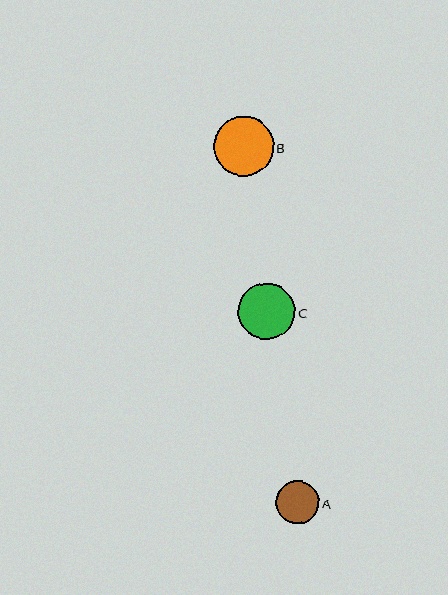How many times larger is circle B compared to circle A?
Circle B is approximately 1.4 times the size of circle A.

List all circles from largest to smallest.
From largest to smallest: B, C, A.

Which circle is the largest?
Circle B is the largest with a size of approximately 60 pixels.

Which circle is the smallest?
Circle A is the smallest with a size of approximately 43 pixels.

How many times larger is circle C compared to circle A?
Circle C is approximately 1.3 times the size of circle A.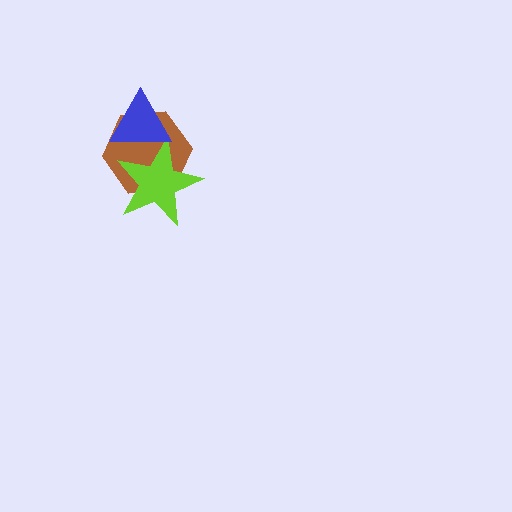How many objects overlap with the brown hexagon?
2 objects overlap with the brown hexagon.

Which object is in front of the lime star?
The blue triangle is in front of the lime star.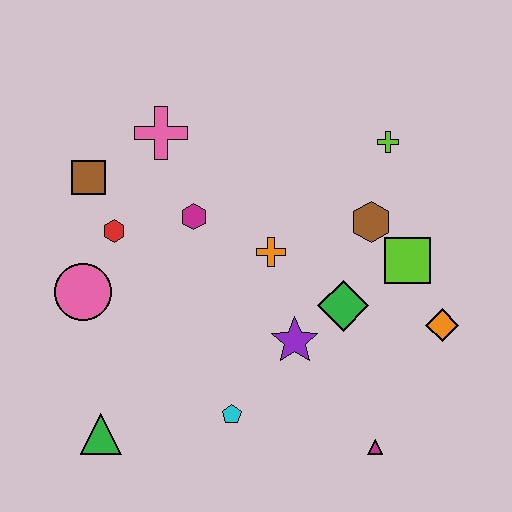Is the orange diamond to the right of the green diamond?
Yes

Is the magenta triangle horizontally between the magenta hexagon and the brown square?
No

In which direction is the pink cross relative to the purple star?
The pink cross is above the purple star.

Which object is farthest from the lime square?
The green triangle is farthest from the lime square.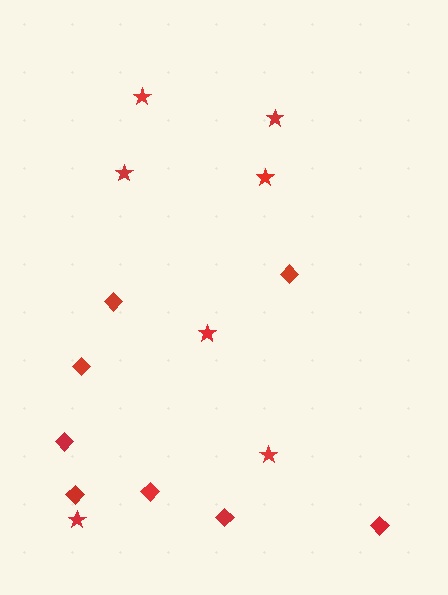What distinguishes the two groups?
There are 2 groups: one group of stars (7) and one group of diamonds (8).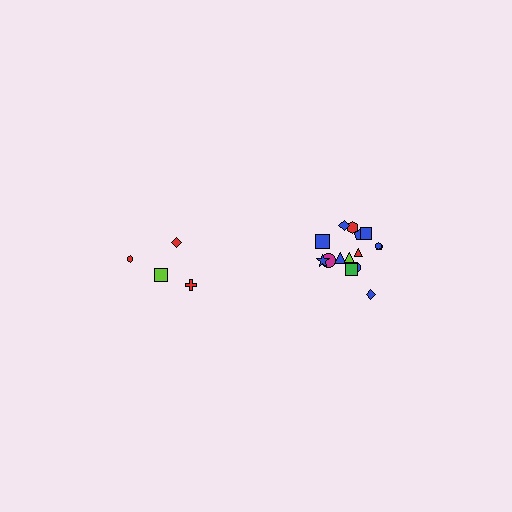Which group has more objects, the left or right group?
The right group.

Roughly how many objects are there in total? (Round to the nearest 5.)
Roughly 20 objects in total.